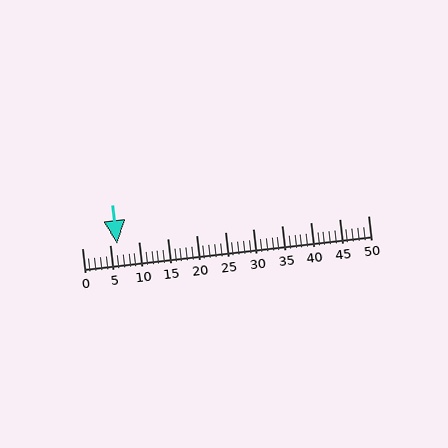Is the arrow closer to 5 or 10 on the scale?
The arrow is closer to 5.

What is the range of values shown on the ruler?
The ruler shows values from 0 to 50.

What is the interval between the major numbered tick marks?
The major tick marks are spaced 5 units apart.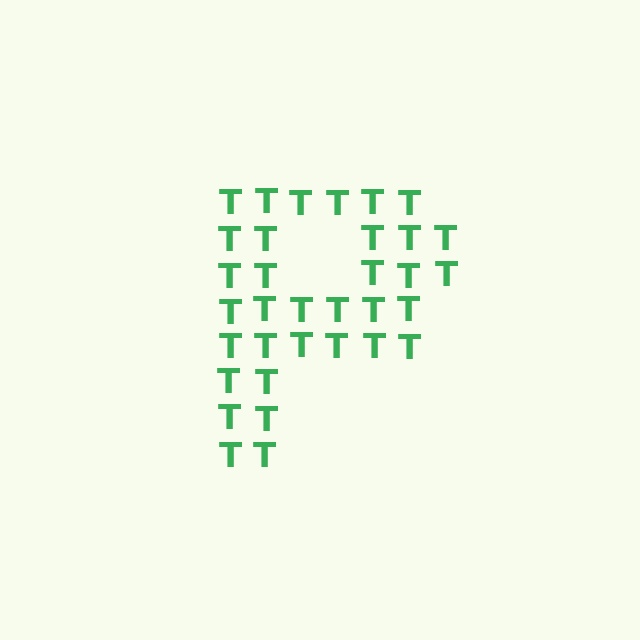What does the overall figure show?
The overall figure shows the letter P.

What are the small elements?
The small elements are letter T's.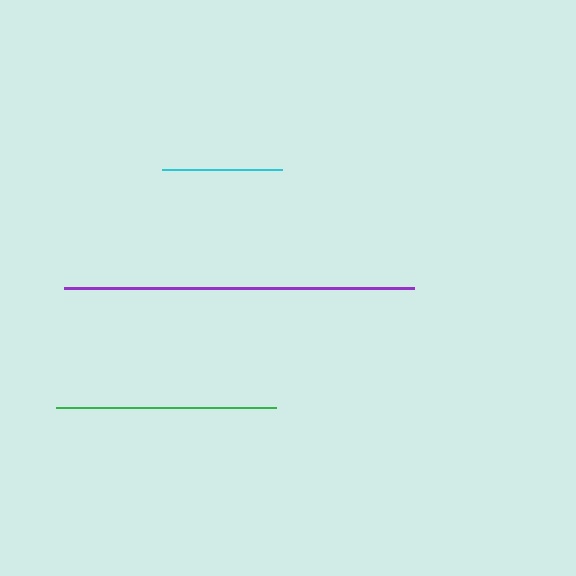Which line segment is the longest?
The purple line is the longest at approximately 350 pixels.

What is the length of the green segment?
The green segment is approximately 221 pixels long.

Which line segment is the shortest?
The cyan line is the shortest at approximately 120 pixels.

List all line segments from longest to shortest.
From longest to shortest: purple, green, cyan.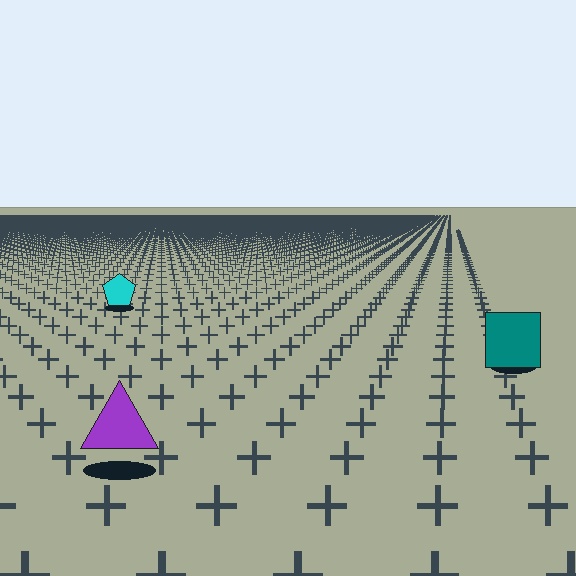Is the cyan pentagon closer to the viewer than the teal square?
No. The teal square is closer — you can tell from the texture gradient: the ground texture is coarser near it.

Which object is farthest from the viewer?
The cyan pentagon is farthest from the viewer. It appears smaller and the ground texture around it is denser.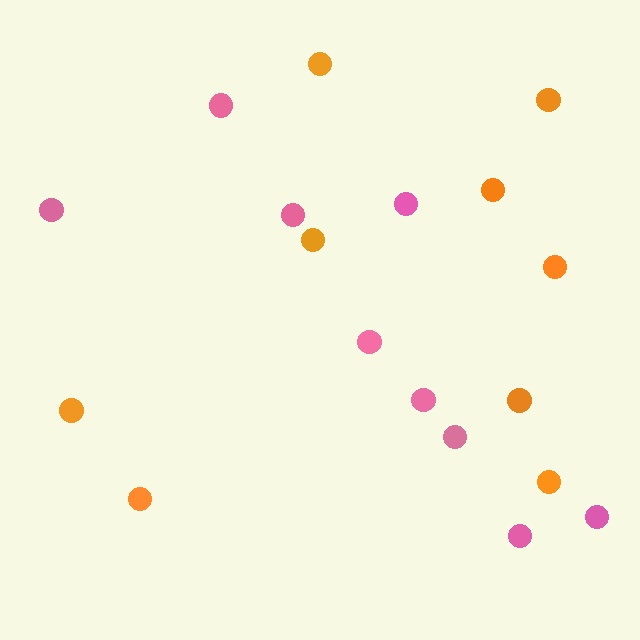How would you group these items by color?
There are 2 groups: one group of pink circles (9) and one group of orange circles (9).